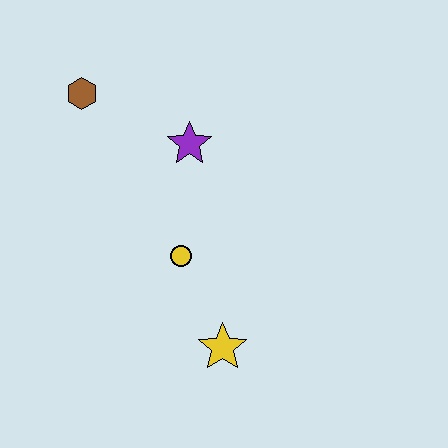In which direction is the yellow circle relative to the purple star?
The yellow circle is below the purple star.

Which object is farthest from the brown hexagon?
The yellow star is farthest from the brown hexagon.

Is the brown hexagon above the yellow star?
Yes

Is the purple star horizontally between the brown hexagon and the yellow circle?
No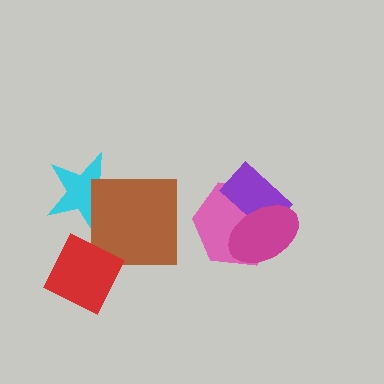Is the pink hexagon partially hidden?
Yes, it is partially covered by another shape.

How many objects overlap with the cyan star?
1 object overlaps with the cyan star.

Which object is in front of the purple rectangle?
The magenta ellipse is in front of the purple rectangle.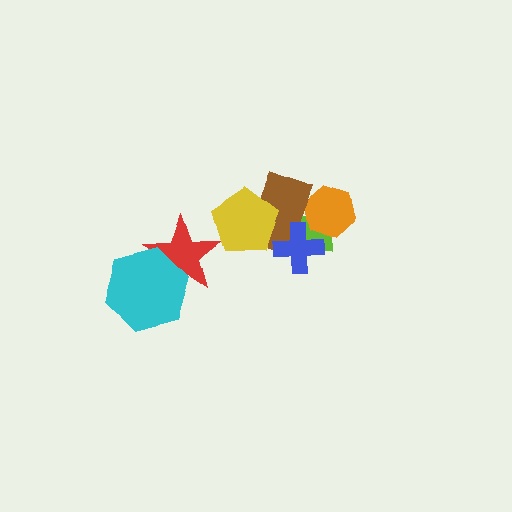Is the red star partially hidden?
Yes, it is partially covered by another shape.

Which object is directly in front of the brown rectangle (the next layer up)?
The blue cross is directly in front of the brown rectangle.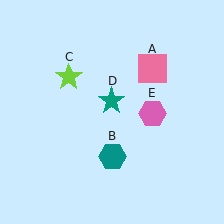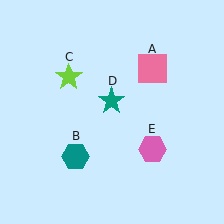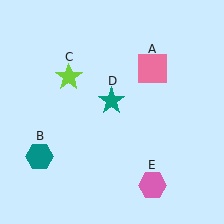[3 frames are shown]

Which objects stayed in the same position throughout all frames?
Pink square (object A) and lime star (object C) and teal star (object D) remained stationary.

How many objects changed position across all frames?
2 objects changed position: teal hexagon (object B), pink hexagon (object E).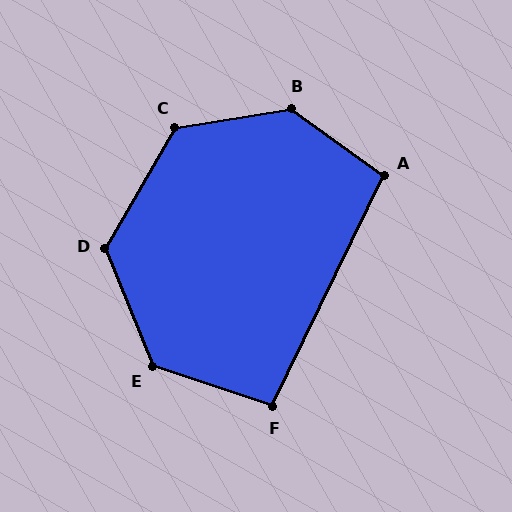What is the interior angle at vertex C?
Approximately 130 degrees (obtuse).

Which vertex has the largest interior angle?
B, at approximately 135 degrees.